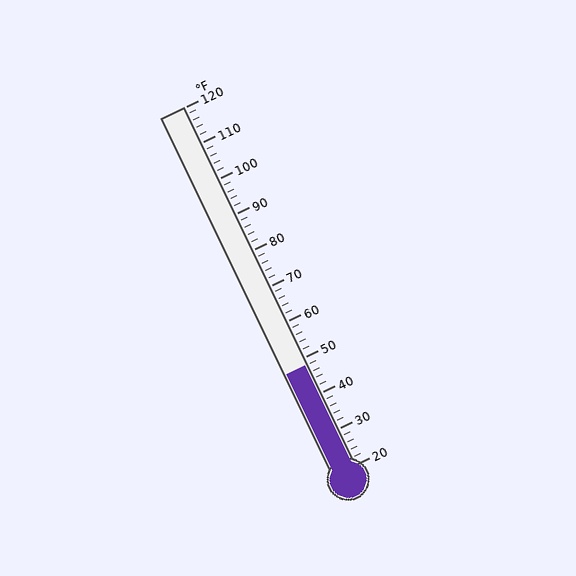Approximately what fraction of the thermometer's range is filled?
The thermometer is filled to approximately 30% of its range.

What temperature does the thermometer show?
The thermometer shows approximately 48°F.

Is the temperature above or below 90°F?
The temperature is below 90°F.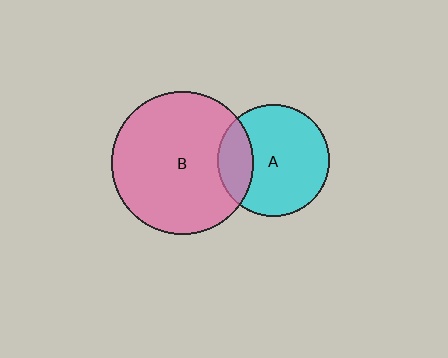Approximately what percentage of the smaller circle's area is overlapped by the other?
Approximately 20%.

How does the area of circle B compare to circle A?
Approximately 1.6 times.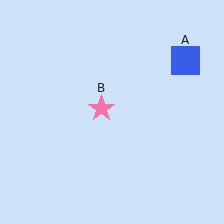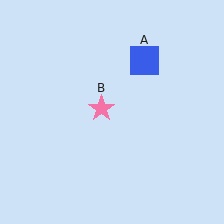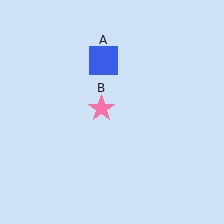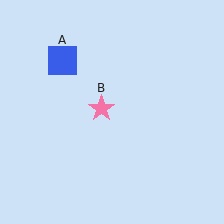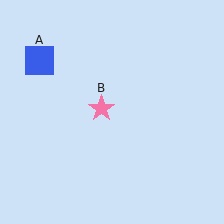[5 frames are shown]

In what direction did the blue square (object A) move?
The blue square (object A) moved left.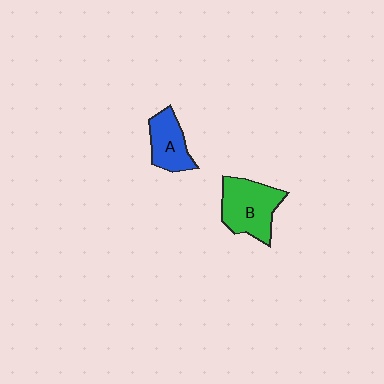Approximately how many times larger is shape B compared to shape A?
Approximately 1.5 times.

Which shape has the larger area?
Shape B (green).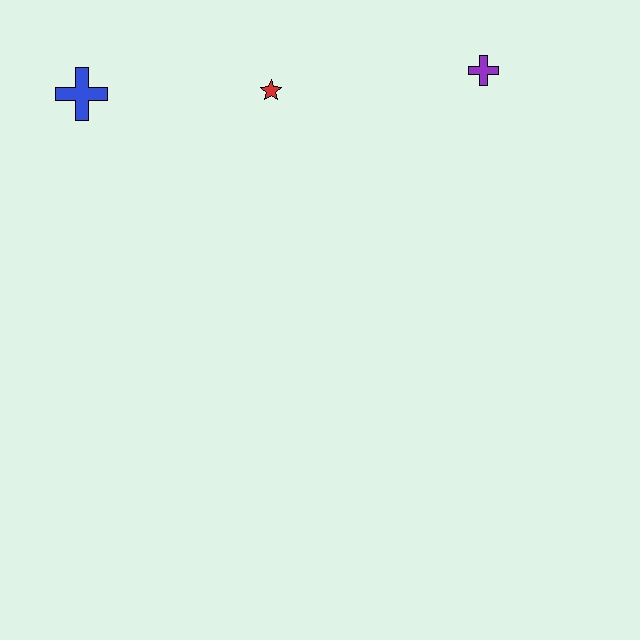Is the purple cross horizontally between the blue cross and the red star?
No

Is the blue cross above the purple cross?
No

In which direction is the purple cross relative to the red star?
The purple cross is to the right of the red star.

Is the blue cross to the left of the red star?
Yes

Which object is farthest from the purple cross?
The blue cross is farthest from the purple cross.